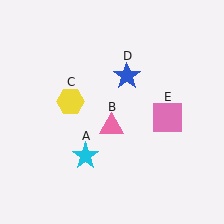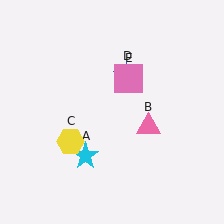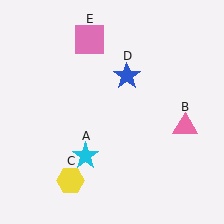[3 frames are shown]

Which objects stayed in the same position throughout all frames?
Cyan star (object A) and blue star (object D) remained stationary.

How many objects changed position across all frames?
3 objects changed position: pink triangle (object B), yellow hexagon (object C), pink square (object E).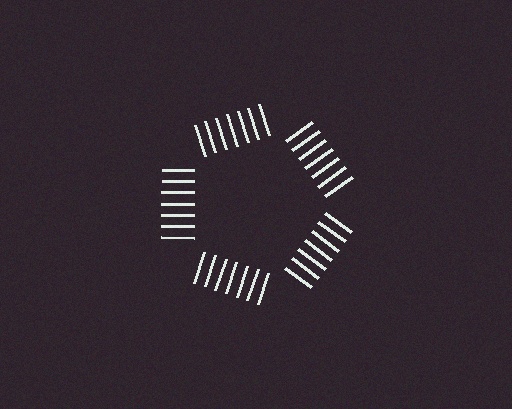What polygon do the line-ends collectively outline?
An illusory pentagon — the line segments terminate on its edges but no continuous stroke is drawn.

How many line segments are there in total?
35 — 7 along each of the 5 edges.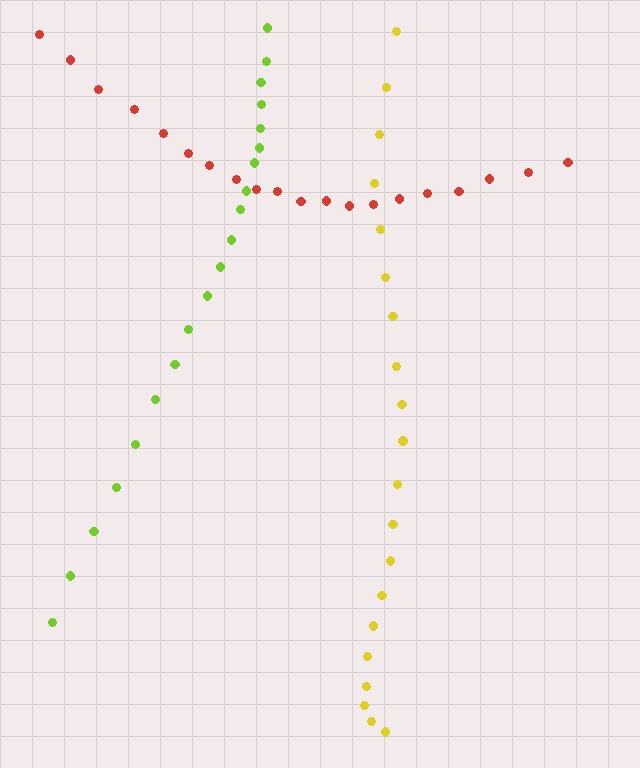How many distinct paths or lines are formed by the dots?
There are 3 distinct paths.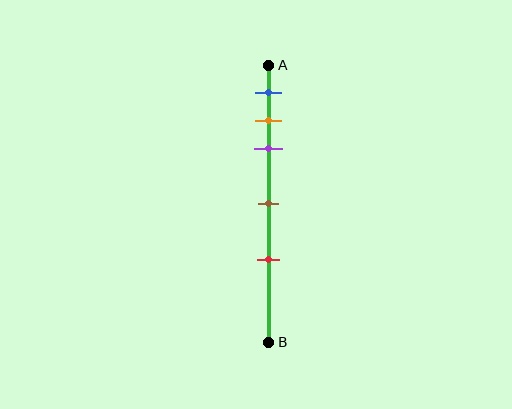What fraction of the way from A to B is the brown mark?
The brown mark is approximately 50% (0.5) of the way from A to B.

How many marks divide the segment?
There are 5 marks dividing the segment.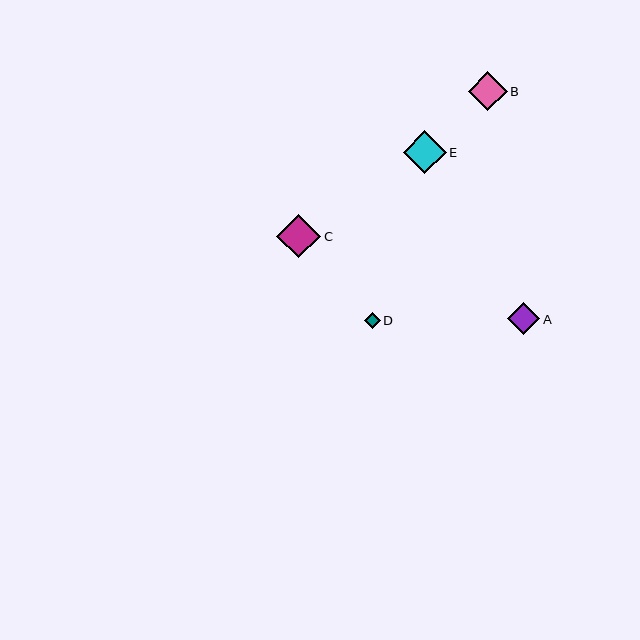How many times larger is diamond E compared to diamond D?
Diamond E is approximately 2.6 times the size of diamond D.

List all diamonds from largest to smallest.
From largest to smallest: C, E, B, A, D.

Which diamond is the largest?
Diamond C is the largest with a size of approximately 44 pixels.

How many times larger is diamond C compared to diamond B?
Diamond C is approximately 1.1 times the size of diamond B.